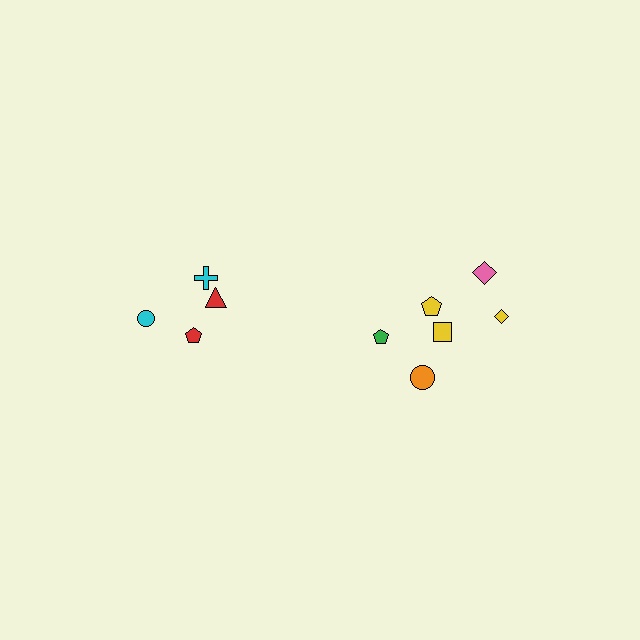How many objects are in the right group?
There are 6 objects.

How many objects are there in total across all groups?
There are 10 objects.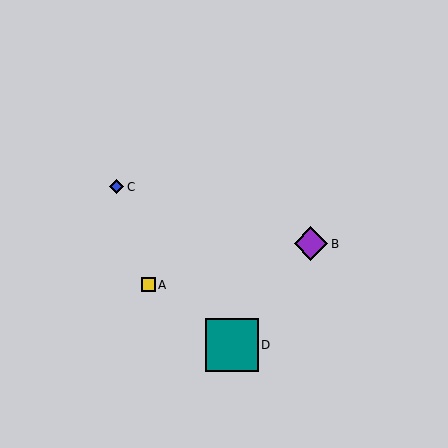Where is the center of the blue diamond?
The center of the blue diamond is at (116, 187).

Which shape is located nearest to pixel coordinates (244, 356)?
The teal square (labeled D) at (232, 345) is nearest to that location.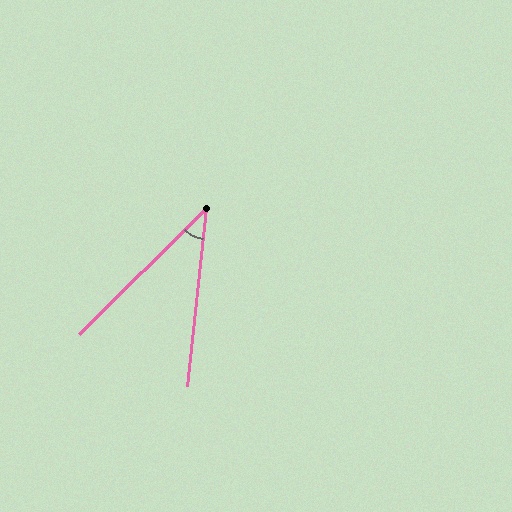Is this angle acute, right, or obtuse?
It is acute.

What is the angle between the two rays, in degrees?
Approximately 39 degrees.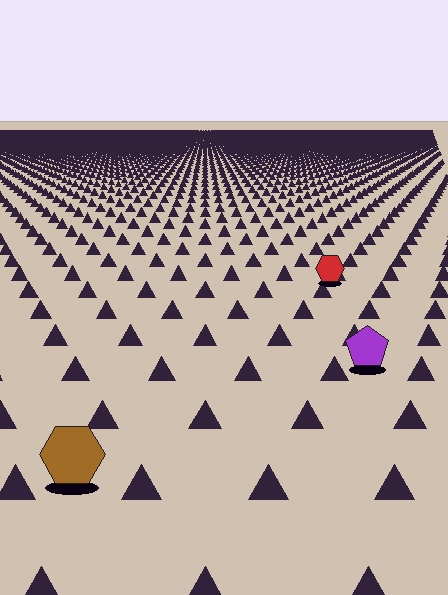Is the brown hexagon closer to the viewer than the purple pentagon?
Yes. The brown hexagon is closer — you can tell from the texture gradient: the ground texture is coarser near it.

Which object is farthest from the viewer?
The red hexagon is farthest from the viewer. It appears smaller and the ground texture around it is denser.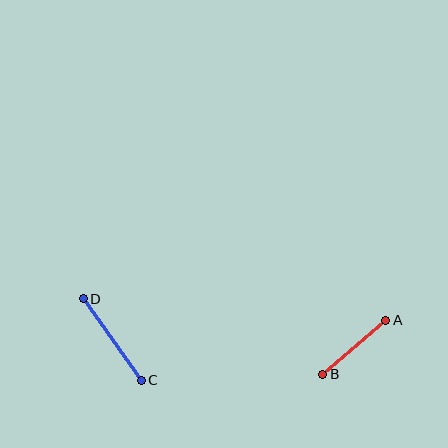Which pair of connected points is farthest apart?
Points C and D are farthest apart.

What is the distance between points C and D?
The distance is approximately 100 pixels.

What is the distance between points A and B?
The distance is approximately 83 pixels.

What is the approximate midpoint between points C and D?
The midpoint is at approximately (112, 339) pixels.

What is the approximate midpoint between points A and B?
The midpoint is at approximately (354, 347) pixels.